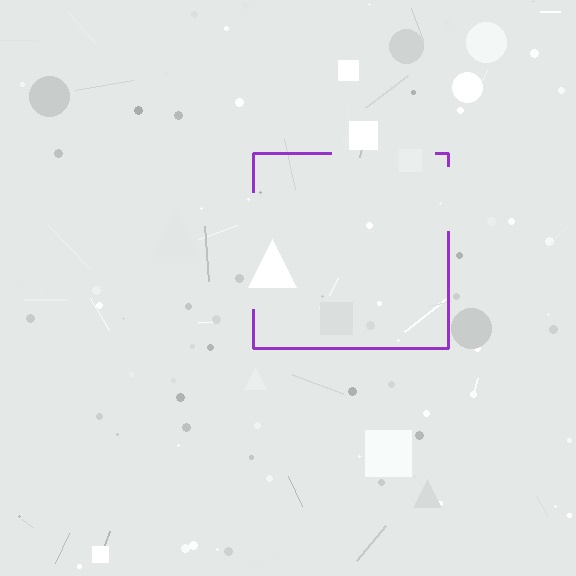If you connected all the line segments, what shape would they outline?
They would outline a square.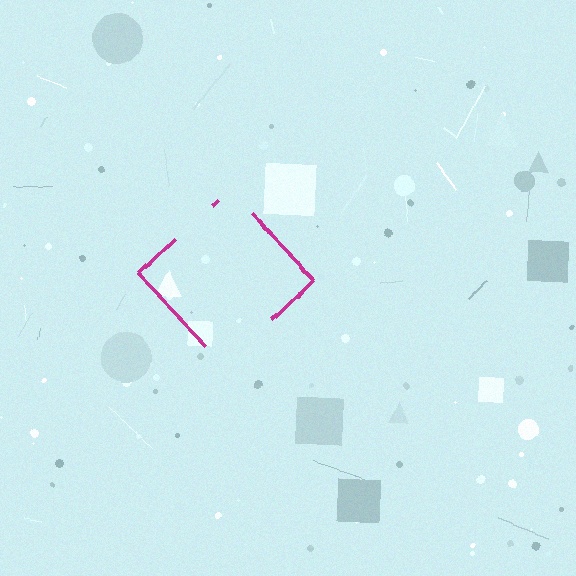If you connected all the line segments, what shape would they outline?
They would outline a diamond.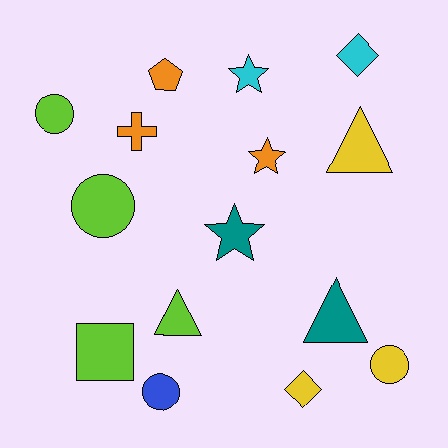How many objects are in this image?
There are 15 objects.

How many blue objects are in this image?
There is 1 blue object.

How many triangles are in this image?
There are 3 triangles.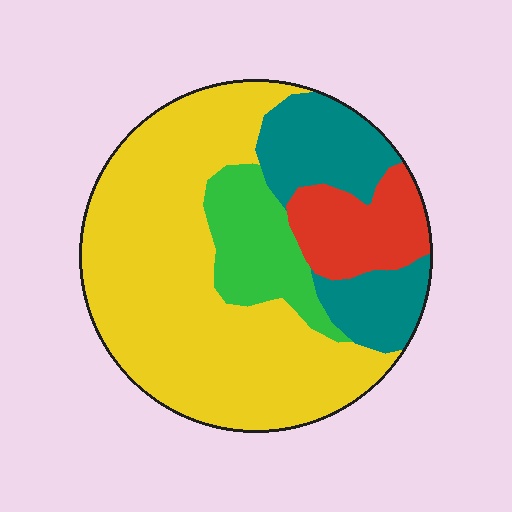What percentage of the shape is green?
Green covers roughly 10% of the shape.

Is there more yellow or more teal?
Yellow.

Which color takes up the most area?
Yellow, at roughly 55%.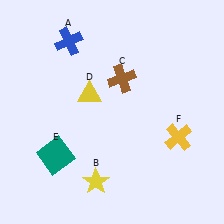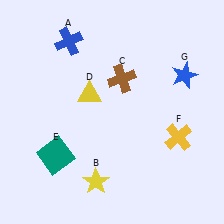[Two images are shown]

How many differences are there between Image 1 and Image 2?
There is 1 difference between the two images.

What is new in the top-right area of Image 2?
A blue star (G) was added in the top-right area of Image 2.